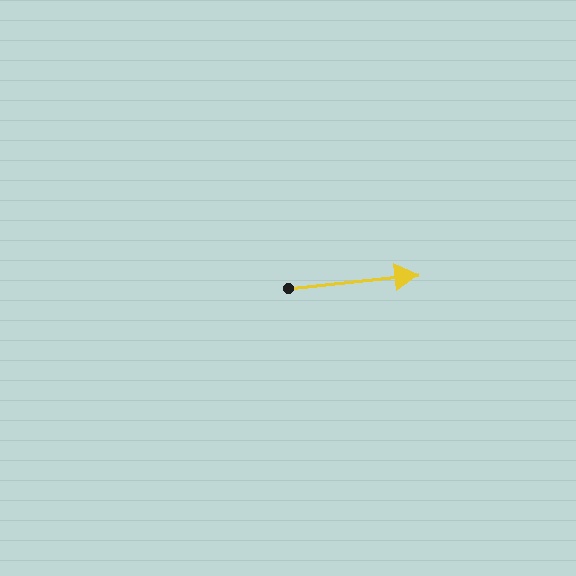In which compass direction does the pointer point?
East.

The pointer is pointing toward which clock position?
Roughly 3 o'clock.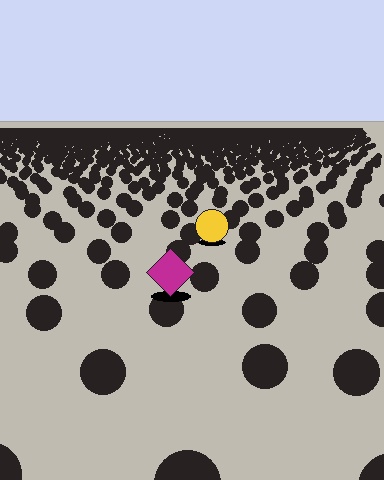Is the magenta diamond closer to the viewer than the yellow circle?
Yes. The magenta diamond is closer — you can tell from the texture gradient: the ground texture is coarser near it.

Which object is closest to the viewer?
The magenta diamond is closest. The texture marks near it are larger and more spread out.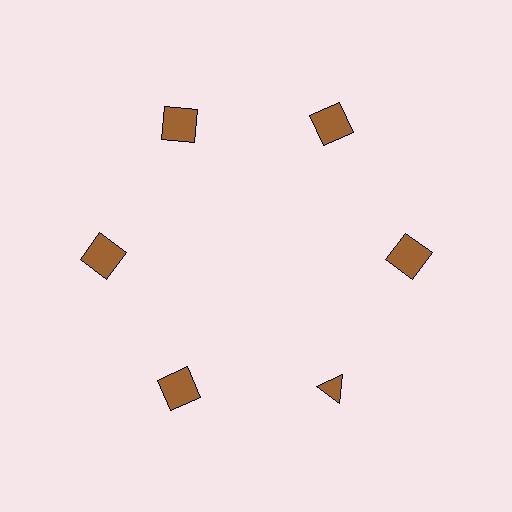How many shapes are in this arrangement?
There are 6 shapes arranged in a ring pattern.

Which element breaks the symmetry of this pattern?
The brown triangle at roughly the 5 o'clock position breaks the symmetry. All other shapes are brown squares.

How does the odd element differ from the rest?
It has a different shape: triangle instead of square.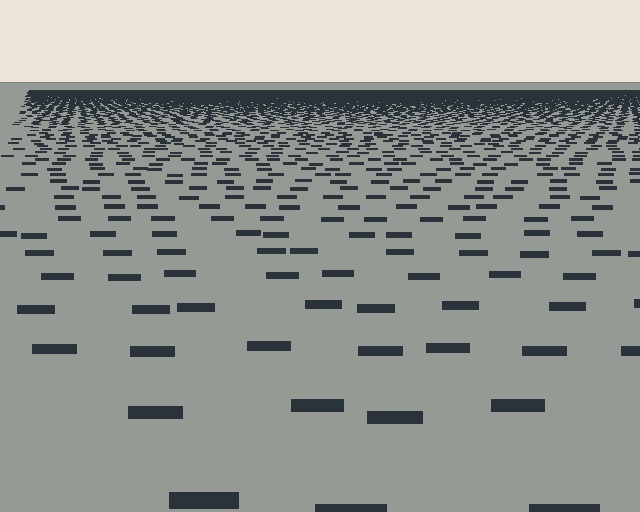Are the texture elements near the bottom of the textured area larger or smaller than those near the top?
Larger. Near the bottom, elements are closer to the viewer and appear at a bigger on-screen size.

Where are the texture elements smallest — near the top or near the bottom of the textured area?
Near the top.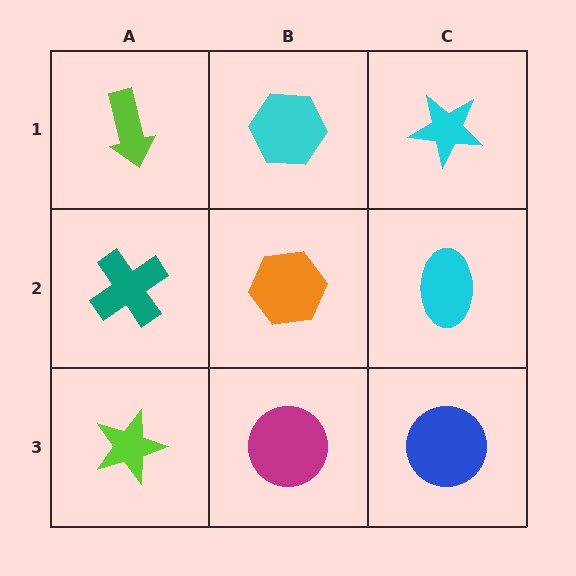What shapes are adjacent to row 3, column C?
A cyan ellipse (row 2, column C), a magenta circle (row 3, column B).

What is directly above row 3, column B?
An orange hexagon.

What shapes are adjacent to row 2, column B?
A cyan hexagon (row 1, column B), a magenta circle (row 3, column B), a teal cross (row 2, column A), a cyan ellipse (row 2, column C).